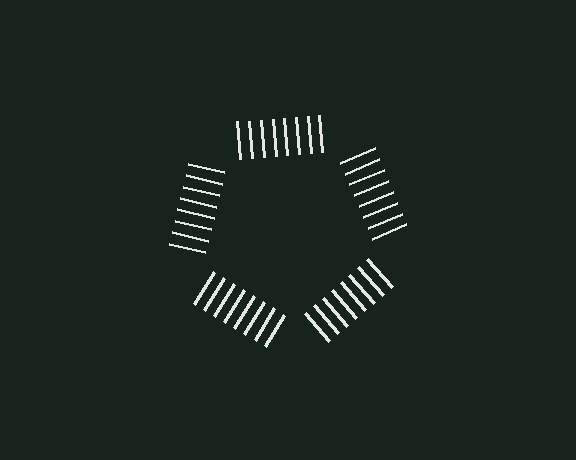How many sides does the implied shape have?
5 sides — the line-ends trace a pentagon.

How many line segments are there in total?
40 — 8 along each of the 5 edges.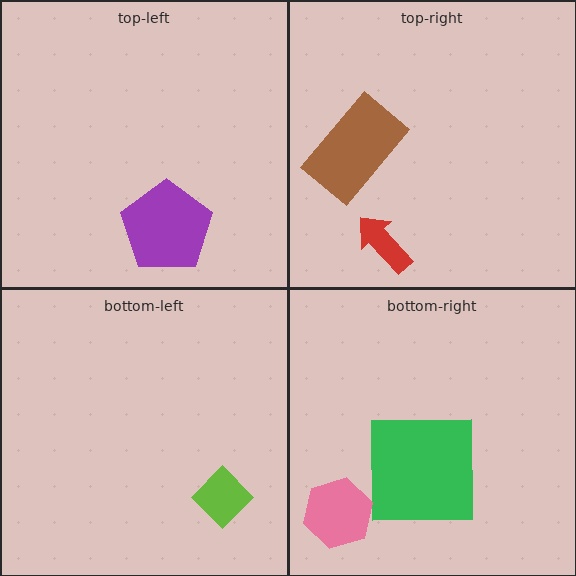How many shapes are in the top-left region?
1.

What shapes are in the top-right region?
The red arrow, the brown rectangle.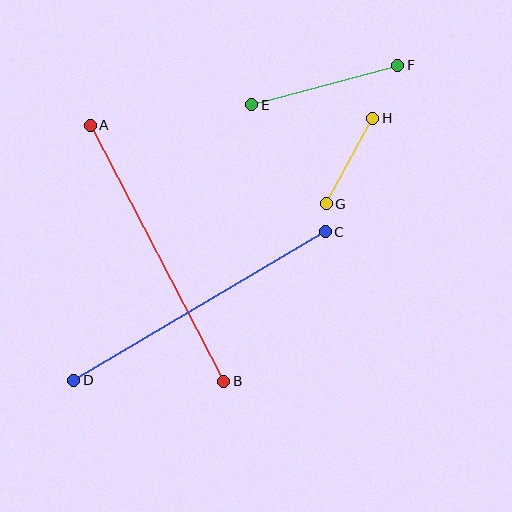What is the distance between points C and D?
The distance is approximately 292 pixels.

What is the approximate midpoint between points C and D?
The midpoint is at approximately (200, 306) pixels.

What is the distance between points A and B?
The distance is approximately 288 pixels.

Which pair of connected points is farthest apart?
Points C and D are farthest apart.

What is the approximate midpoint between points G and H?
The midpoint is at approximately (350, 161) pixels.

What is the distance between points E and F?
The distance is approximately 151 pixels.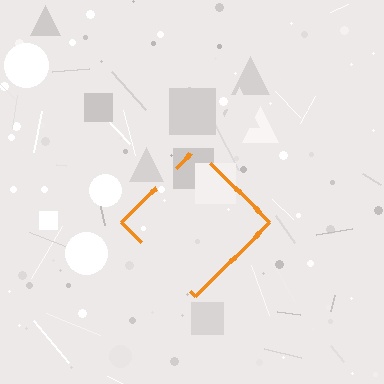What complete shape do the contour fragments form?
The contour fragments form a diamond.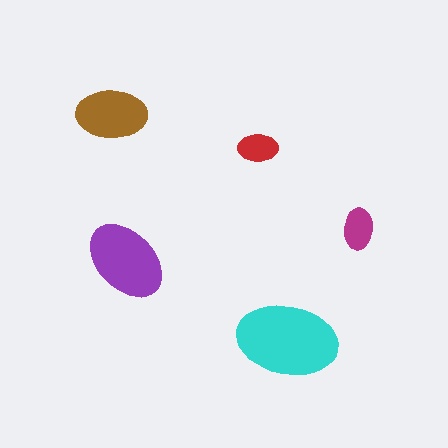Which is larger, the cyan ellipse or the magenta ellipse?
The cyan one.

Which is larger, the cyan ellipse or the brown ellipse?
The cyan one.